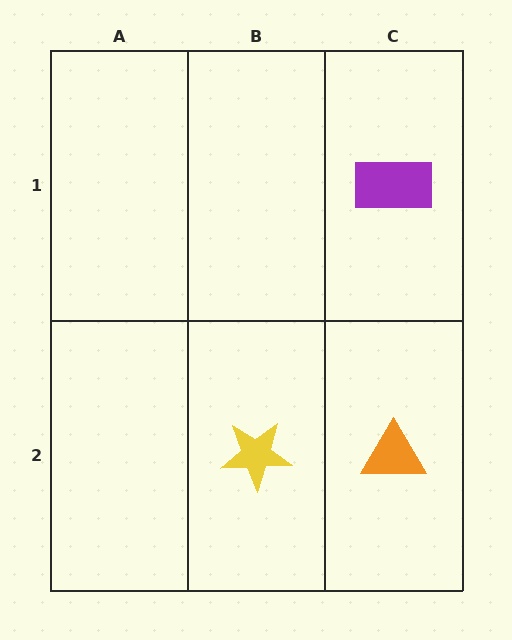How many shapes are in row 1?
1 shape.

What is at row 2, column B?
A yellow star.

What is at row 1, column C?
A purple rectangle.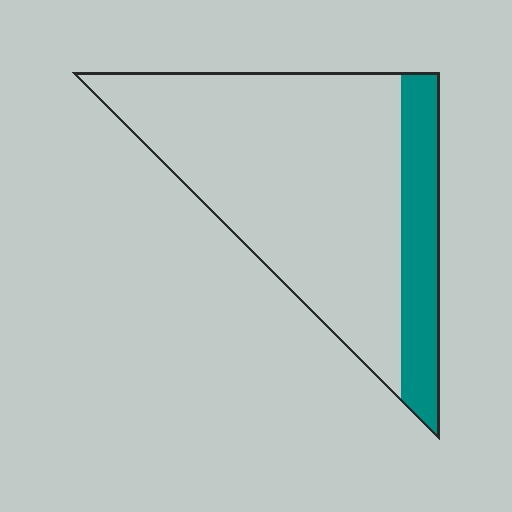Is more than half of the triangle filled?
No.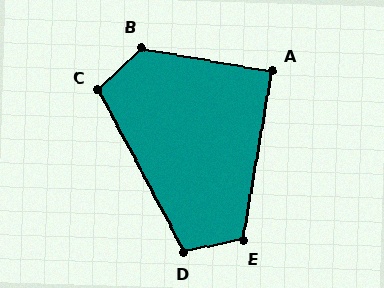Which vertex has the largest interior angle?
B, at approximately 126 degrees.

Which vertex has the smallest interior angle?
A, at approximately 90 degrees.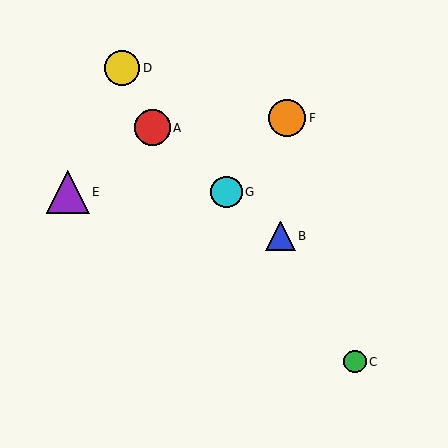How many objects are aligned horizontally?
2 objects (E, G) are aligned horizontally.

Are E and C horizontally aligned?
No, E is at y≈192 and C is at y≈362.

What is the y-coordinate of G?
Object G is at y≈192.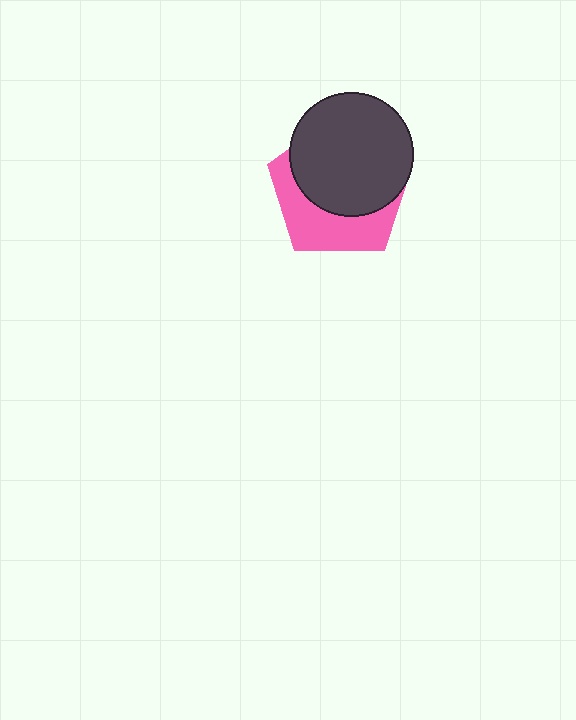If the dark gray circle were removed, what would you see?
You would see the complete pink pentagon.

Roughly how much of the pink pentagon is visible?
A small part of it is visible (roughly 40%).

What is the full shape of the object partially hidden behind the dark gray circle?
The partially hidden object is a pink pentagon.